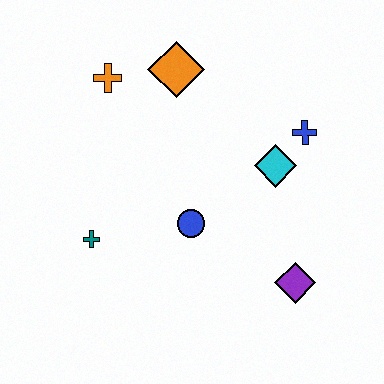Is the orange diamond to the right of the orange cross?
Yes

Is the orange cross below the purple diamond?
No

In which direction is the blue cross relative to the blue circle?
The blue cross is to the right of the blue circle.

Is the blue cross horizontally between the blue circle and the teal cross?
No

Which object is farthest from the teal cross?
The blue cross is farthest from the teal cross.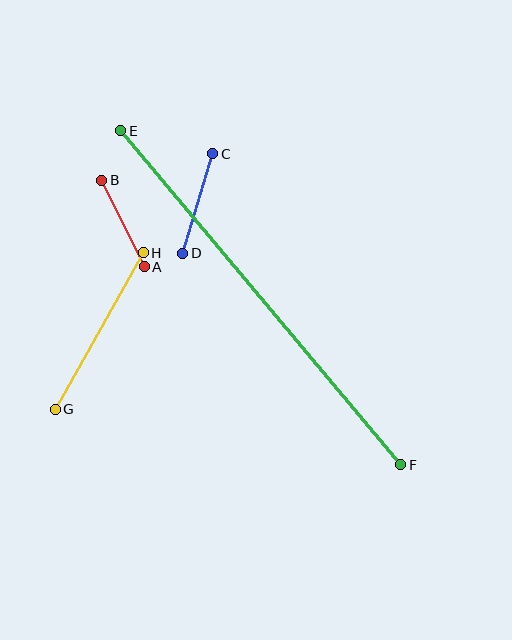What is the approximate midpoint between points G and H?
The midpoint is at approximately (99, 331) pixels.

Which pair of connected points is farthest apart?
Points E and F are farthest apart.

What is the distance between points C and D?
The distance is approximately 104 pixels.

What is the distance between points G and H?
The distance is approximately 179 pixels.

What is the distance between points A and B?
The distance is approximately 97 pixels.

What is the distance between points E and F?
The distance is approximately 436 pixels.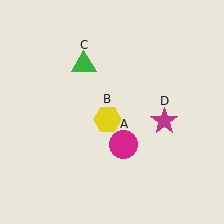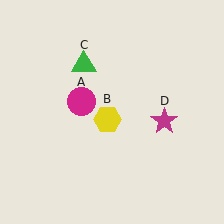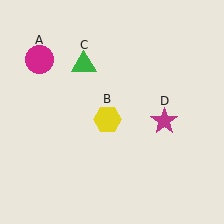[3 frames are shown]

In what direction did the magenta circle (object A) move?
The magenta circle (object A) moved up and to the left.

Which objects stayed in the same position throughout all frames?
Yellow hexagon (object B) and green triangle (object C) and magenta star (object D) remained stationary.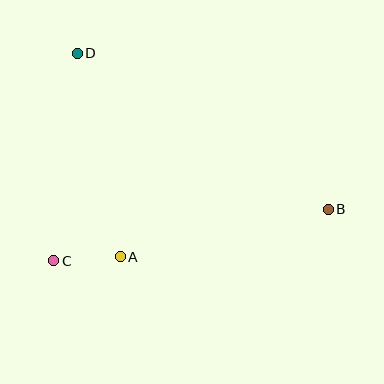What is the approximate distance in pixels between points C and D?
The distance between C and D is approximately 209 pixels.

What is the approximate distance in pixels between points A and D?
The distance between A and D is approximately 208 pixels.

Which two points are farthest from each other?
Points B and D are farthest from each other.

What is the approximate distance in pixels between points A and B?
The distance between A and B is approximately 213 pixels.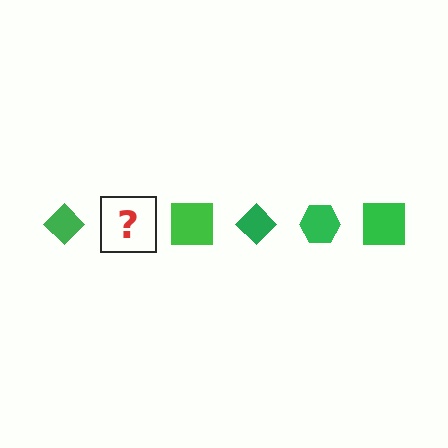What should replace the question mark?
The question mark should be replaced with a green hexagon.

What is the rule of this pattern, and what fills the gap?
The rule is that the pattern cycles through diamond, hexagon, square shapes in green. The gap should be filled with a green hexagon.